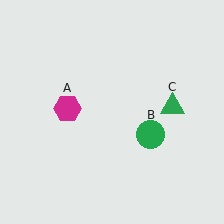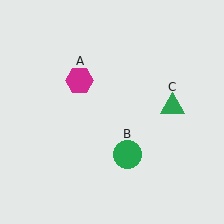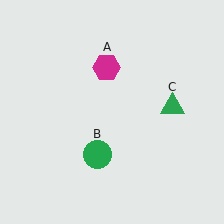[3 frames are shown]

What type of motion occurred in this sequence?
The magenta hexagon (object A), green circle (object B) rotated clockwise around the center of the scene.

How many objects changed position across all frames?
2 objects changed position: magenta hexagon (object A), green circle (object B).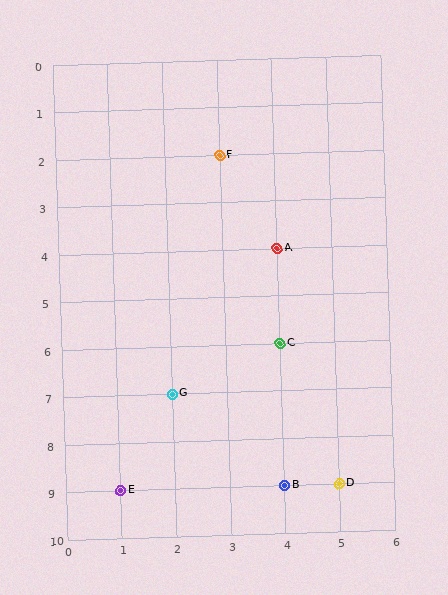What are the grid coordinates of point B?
Point B is at grid coordinates (4, 9).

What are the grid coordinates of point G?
Point G is at grid coordinates (2, 7).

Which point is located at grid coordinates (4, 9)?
Point B is at (4, 9).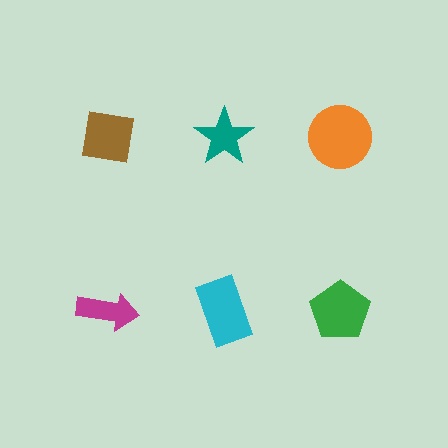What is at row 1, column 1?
A brown square.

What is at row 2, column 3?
A green pentagon.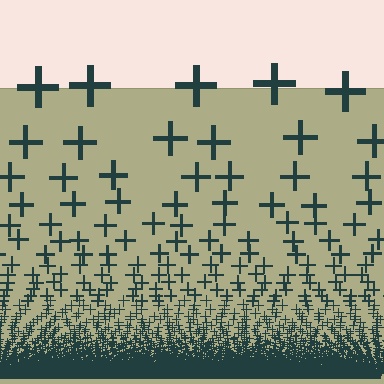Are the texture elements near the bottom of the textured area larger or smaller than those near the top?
Smaller. The gradient is inverted — elements near the bottom are smaller and denser.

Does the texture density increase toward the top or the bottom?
Density increases toward the bottom.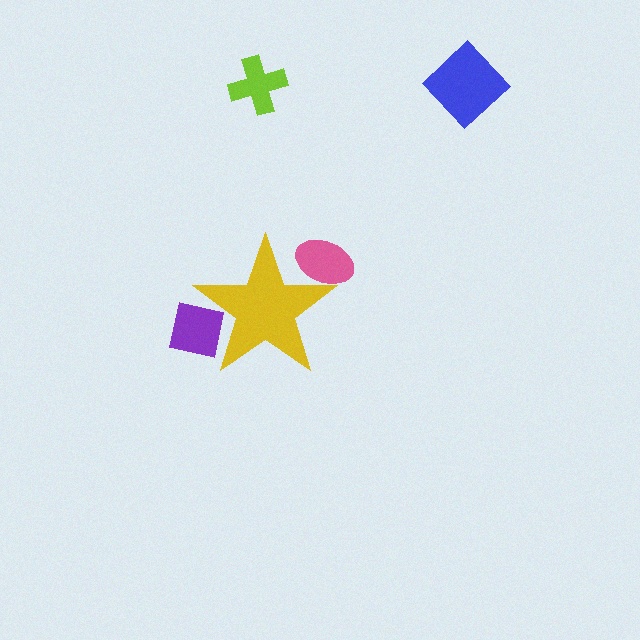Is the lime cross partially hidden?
No, the lime cross is fully visible.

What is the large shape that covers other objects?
A yellow star.